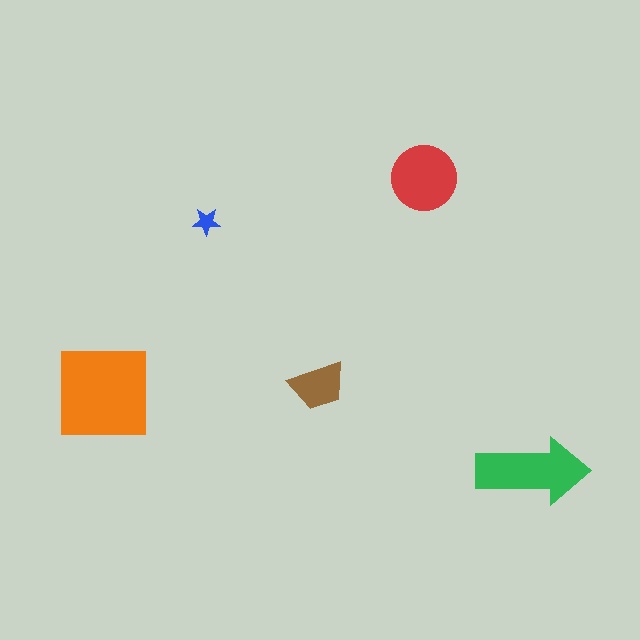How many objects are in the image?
There are 5 objects in the image.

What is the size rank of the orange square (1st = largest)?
1st.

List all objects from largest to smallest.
The orange square, the green arrow, the red circle, the brown trapezoid, the blue star.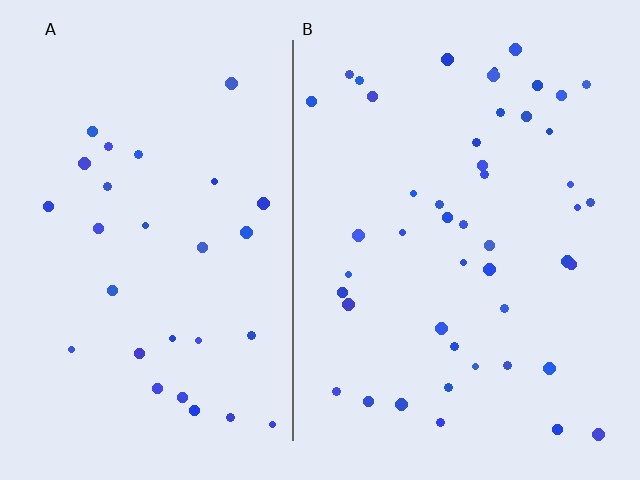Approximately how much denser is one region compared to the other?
Approximately 1.6× — region B over region A.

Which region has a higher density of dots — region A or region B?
B (the right).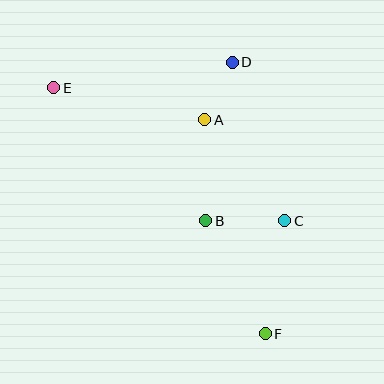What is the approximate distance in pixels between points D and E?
The distance between D and E is approximately 181 pixels.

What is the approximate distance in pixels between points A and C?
The distance between A and C is approximately 129 pixels.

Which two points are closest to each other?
Points A and D are closest to each other.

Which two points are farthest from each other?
Points E and F are farthest from each other.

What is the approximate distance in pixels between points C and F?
The distance between C and F is approximately 115 pixels.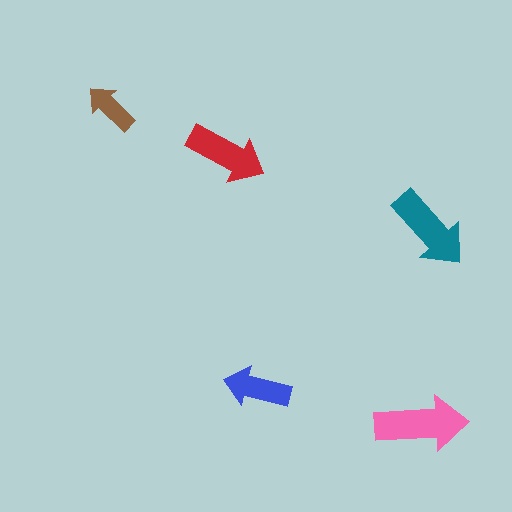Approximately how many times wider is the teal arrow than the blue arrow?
About 1.5 times wider.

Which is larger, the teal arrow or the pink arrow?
The pink one.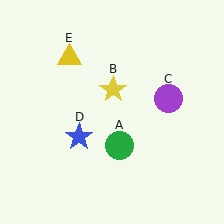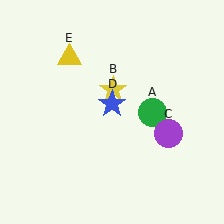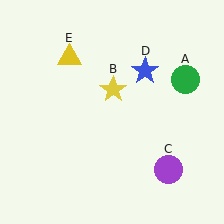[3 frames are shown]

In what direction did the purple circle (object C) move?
The purple circle (object C) moved down.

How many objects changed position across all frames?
3 objects changed position: green circle (object A), purple circle (object C), blue star (object D).